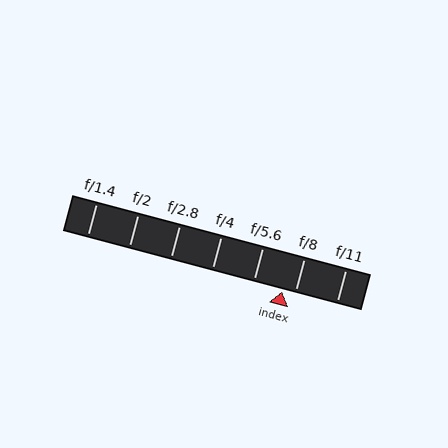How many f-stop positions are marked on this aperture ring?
There are 7 f-stop positions marked.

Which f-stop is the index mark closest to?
The index mark is closest to f/8.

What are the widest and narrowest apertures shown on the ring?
The widest aperture shown is f/1.4 and the narrowest is f/11.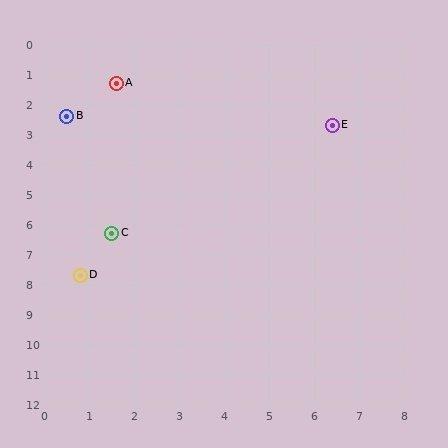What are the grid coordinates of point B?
Point B is at approximately (0.5, 2.4).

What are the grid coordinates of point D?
Point D is at approximately (0.8, 7.7).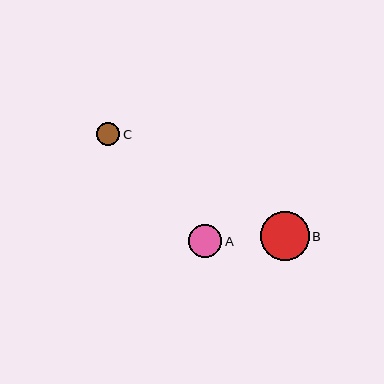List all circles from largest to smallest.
From largest to smallest: B, A, C.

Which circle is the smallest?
Circle C is the smallest with a size of approximately 23 pixels.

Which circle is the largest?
Circle B is the largest with a size of approximately 49 pixels.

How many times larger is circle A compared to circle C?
Circle A is approximately 1.4 times the size of circle C.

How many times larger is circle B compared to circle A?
Circle B is approximately 1.5 times the size of circle A.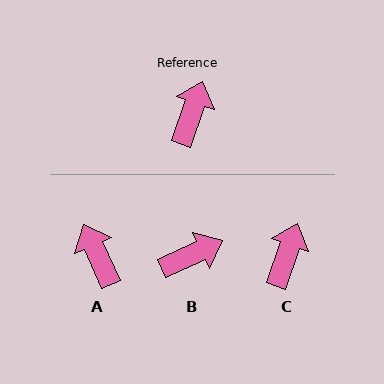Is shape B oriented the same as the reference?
No, it is off by about 46 degrees.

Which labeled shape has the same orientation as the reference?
C.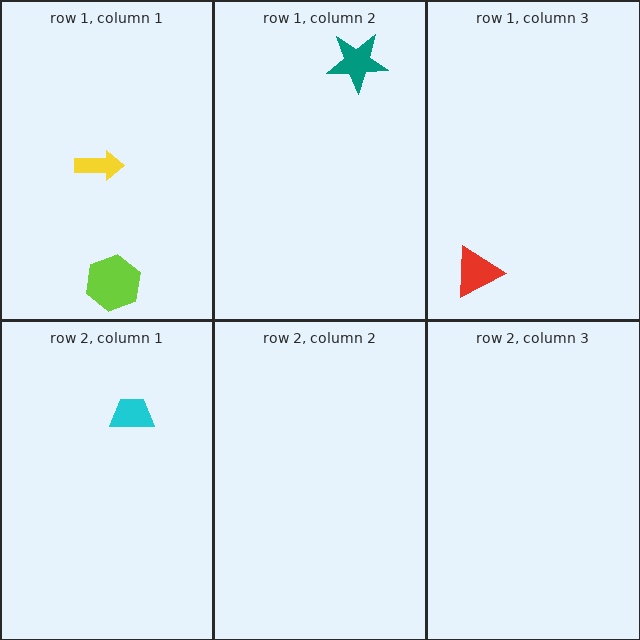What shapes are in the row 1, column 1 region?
The yellow arrow, the lime hexagon.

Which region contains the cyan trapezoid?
The row 2, column 1 region.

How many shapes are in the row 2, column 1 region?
1.